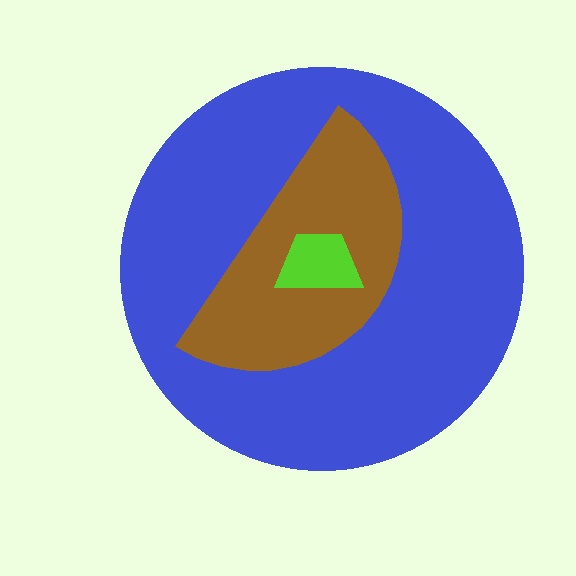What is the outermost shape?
The blue circle.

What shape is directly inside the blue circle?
The brown semicircle.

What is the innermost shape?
The lime trapezoid.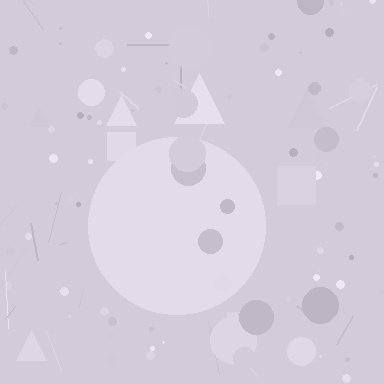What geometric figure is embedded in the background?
A circle is embedded in the background.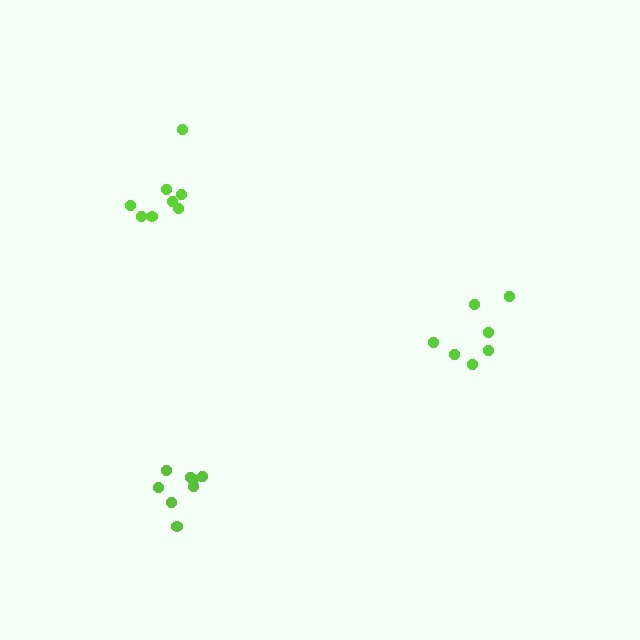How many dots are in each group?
Group 1: 7 dots, Group 2: 8 dots, Group 3: 8 dots (23 total).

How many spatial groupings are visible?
There are 3 spatial groupings.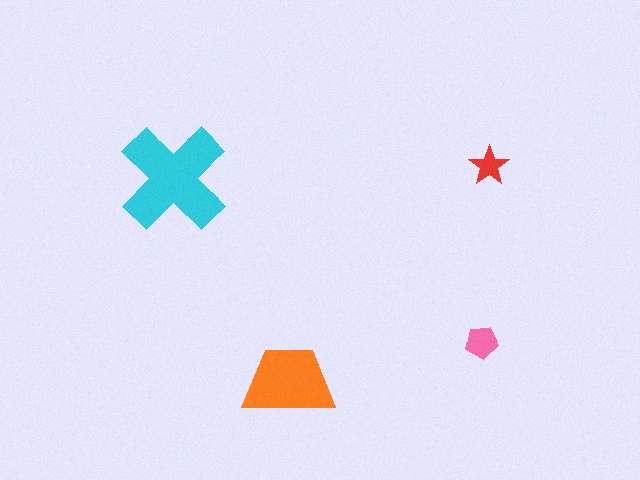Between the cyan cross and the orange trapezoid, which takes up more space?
The cyan cross.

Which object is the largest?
The cyan cross.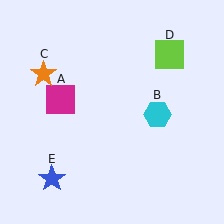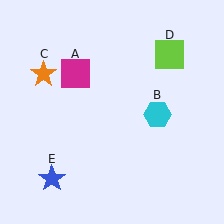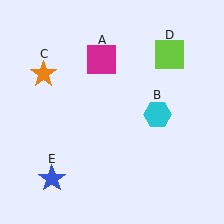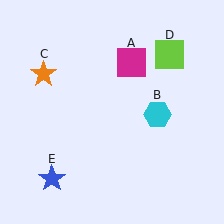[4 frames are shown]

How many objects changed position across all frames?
1 object changed position: magenta square (object A).